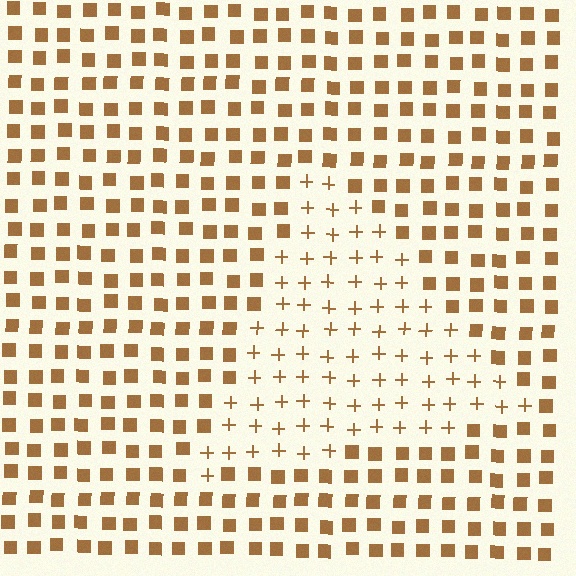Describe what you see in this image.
The image is filled with small brown elements arranged in a uniform grid. A triangle-shaped region contains plus signs, while the surrounding area contains squares. The boundary is defined purely by the change in element shape.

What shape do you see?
I see a triangle.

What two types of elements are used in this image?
The image uses plus signs inside the triangle region and squares outside it.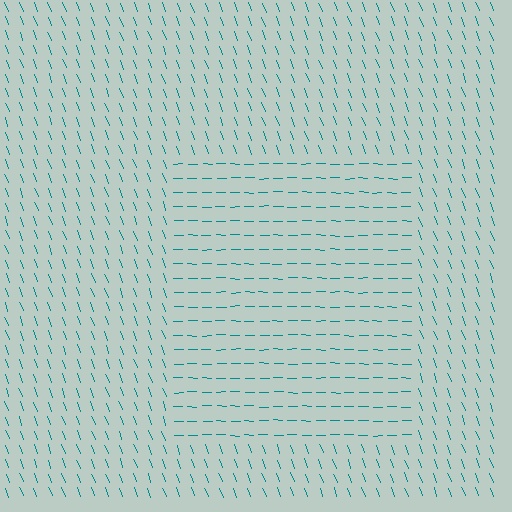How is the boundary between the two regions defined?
The boundary is defined purely by a change in line orientation (approximately 69 degrees difference). All lines are the same color and thickness.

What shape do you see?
I see a rectangle.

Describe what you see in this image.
The image is filled with small teal line segments. A rectangle region in the image has lines oriented differently from the surrounding lines, creating a visible texture boundary.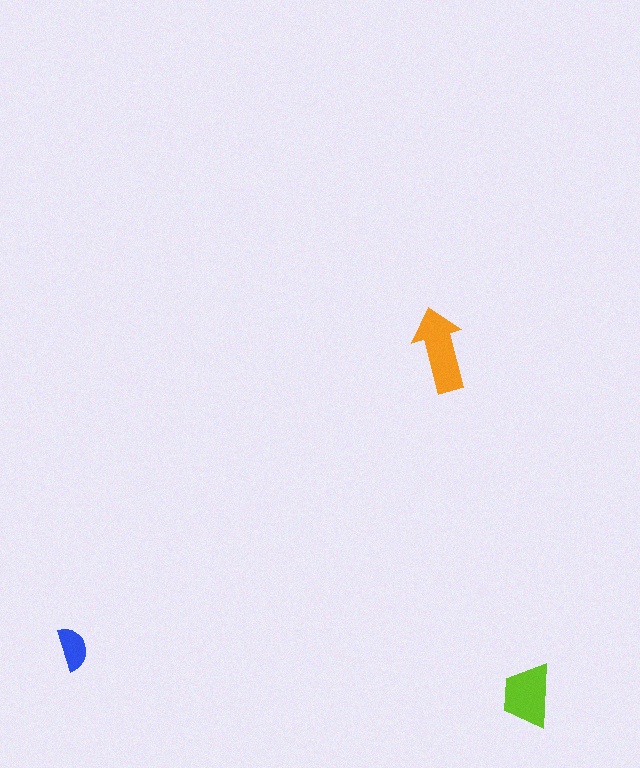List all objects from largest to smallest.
The orange arrow, the lime trapezoid, the blue semicircle.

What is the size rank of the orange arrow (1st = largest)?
1st.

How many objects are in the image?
There are 3 objects in the image.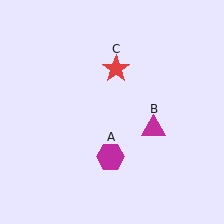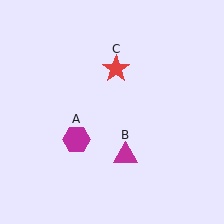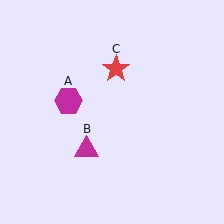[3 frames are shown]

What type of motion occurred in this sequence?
The magenta hexagon (object A), magenta triangle (object B) rotated clockwise around the center of the scene.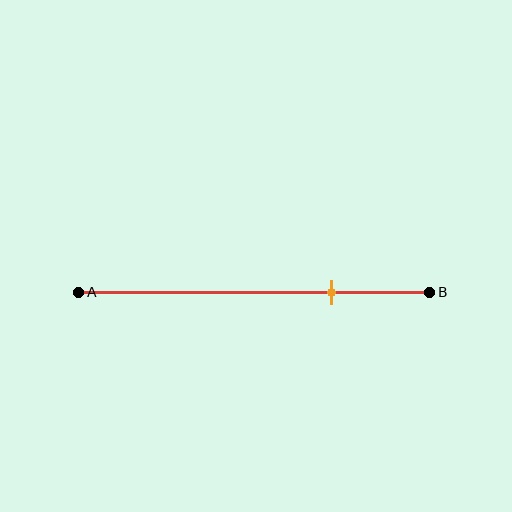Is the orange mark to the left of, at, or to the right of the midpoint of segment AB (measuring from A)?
The orange mark is to the right of the midpoint of segment AB.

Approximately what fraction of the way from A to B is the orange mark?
The orange mark is approximately 70% of the way from A to B.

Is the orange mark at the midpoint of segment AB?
No, the mark is at about 70% from A, not at the 50% midpoint.